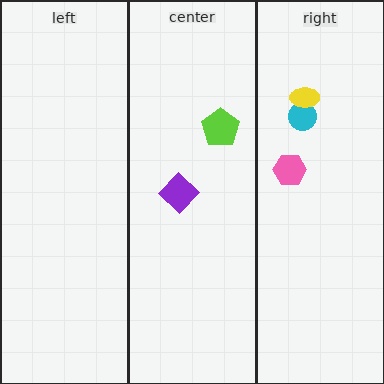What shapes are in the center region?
The lime pentagon, the purple diamond.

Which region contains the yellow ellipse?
The right region.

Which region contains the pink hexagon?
The right region.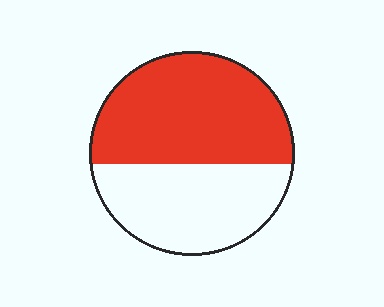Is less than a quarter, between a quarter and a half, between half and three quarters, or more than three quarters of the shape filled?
Between half and three quarters.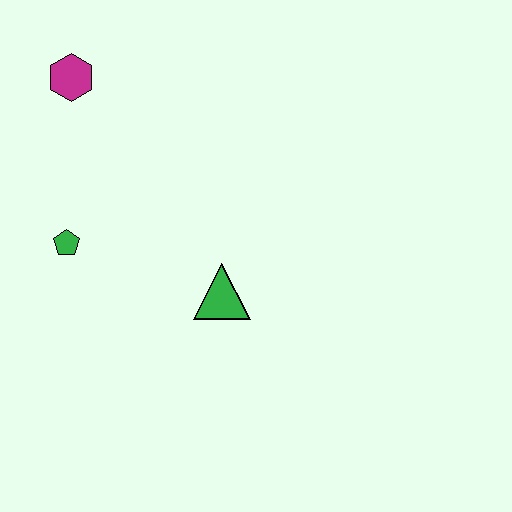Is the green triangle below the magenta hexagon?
Yes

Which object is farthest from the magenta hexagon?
The green triangle is farthest from the magenta hexagon.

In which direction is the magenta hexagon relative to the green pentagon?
The magenta hexagon is above the green pentagon.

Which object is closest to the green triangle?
The green pentagon is closest to the green triangle.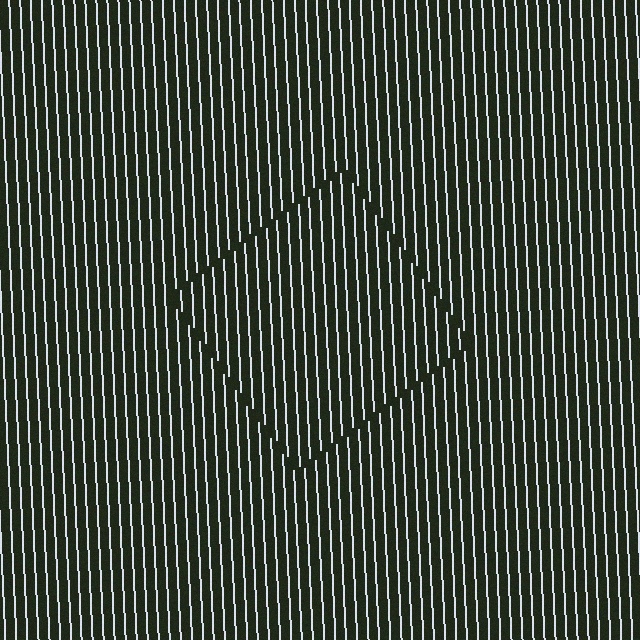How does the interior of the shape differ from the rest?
The interior of the shape contains the same grating, shifted by half a period — the contour is defined by the phase discontinuity where line-ends from the inner and outer gratings abut.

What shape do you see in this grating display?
An illusory square. The interior of the shape contains the same grating, shifted by half a period — the contour is defined by the phase discontinuity where line-ends from the inner and outer gratings abut.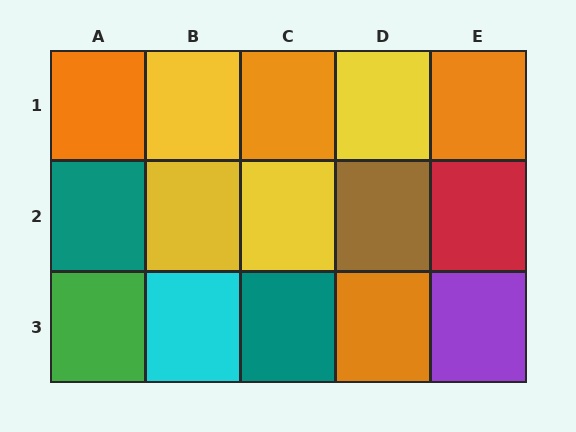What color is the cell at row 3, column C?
Teal.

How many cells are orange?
4 cells are orange.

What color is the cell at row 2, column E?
Red.